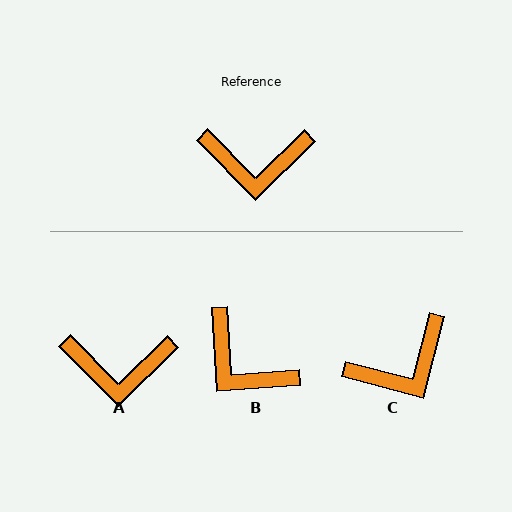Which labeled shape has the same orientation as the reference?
A.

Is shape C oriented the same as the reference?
No, it is off by about 31 degrees.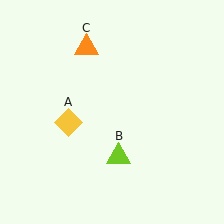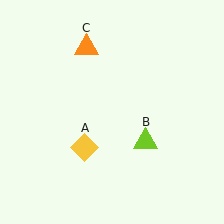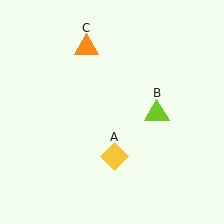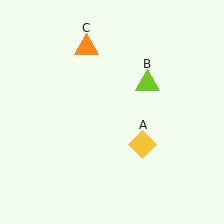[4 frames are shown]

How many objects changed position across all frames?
2 objects changed position: yellow diamond (object A), lime triangle (object B).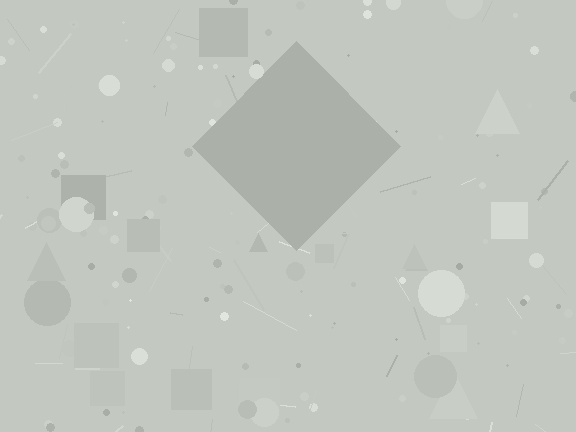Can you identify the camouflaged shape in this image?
The camouflaged shape is a diamond.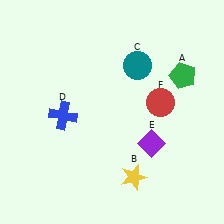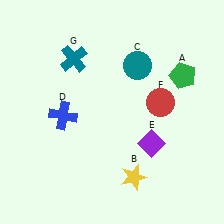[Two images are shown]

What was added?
A teal cross (G) was added in Image 2.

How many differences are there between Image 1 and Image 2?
There is 1 difference between the two images.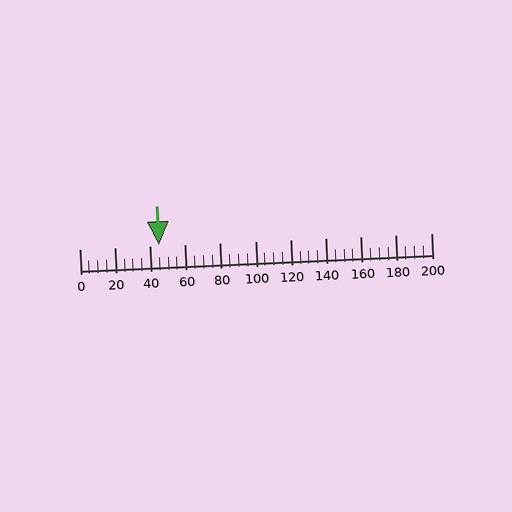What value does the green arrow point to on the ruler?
The green arrow points to approximately 45.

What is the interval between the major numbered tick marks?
The major tick marks are spaced 20 units apart.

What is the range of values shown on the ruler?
The ruler shows values from 0 to 200.